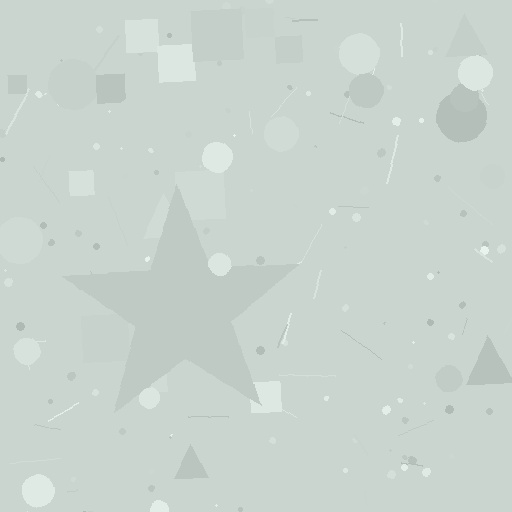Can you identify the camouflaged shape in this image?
The camouflaged shape is a star.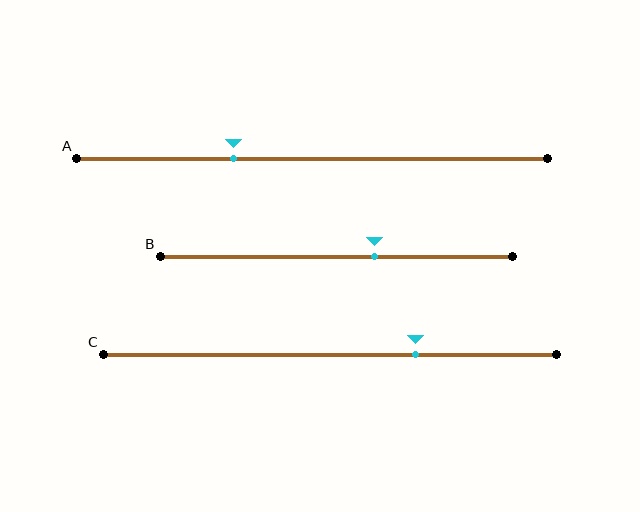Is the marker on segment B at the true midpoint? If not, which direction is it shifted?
No, the marker on segment B is shifted to the right by about 11% of the segment length.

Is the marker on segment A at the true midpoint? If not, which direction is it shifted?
No, the marker on segment A is shifted to the left by about 17% of the segment length.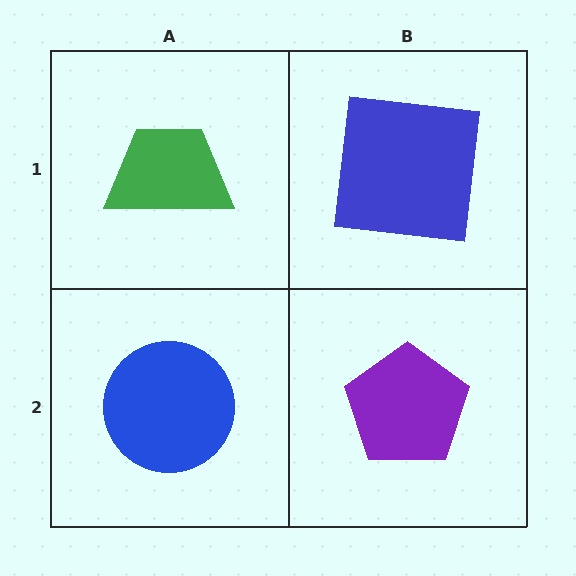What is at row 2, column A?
A blue circle.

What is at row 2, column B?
A purple pentagon.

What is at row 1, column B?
A blue square.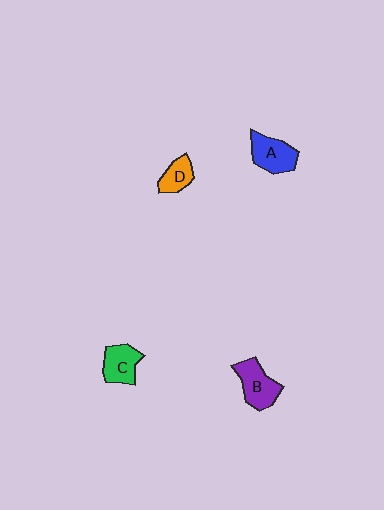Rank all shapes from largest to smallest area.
From largest to smallest: B (purple), A (blue), C (green), D (orange).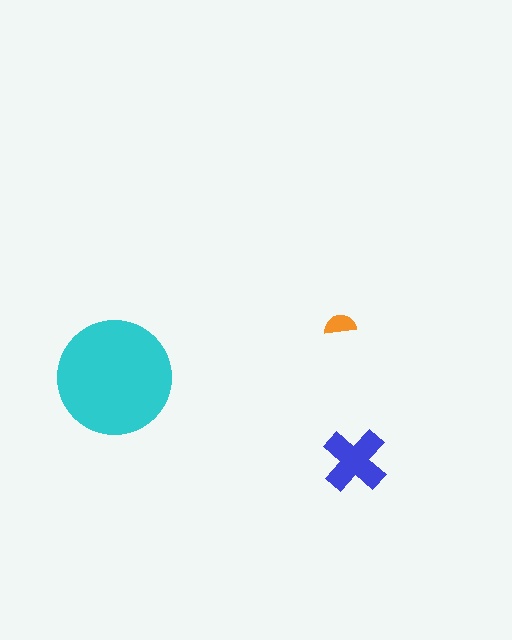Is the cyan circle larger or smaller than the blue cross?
Larger.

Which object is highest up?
The orange semicircle is topmost.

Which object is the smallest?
The orange semicircle.